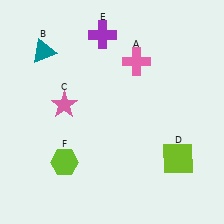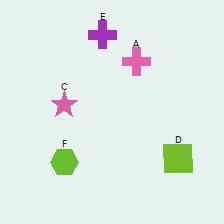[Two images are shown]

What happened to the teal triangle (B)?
The teal triangle (B) was removed in Image 2. It was in the top-left area of Image 1.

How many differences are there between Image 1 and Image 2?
There is 1 difference between the two images.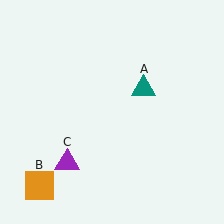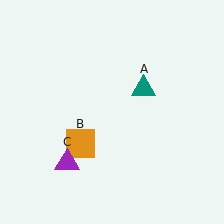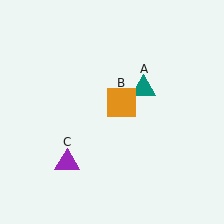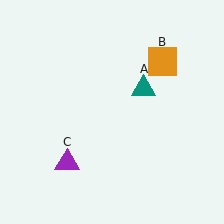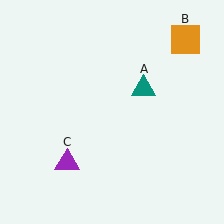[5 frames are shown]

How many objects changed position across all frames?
1 object changed position: orange square (object B).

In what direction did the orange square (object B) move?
The orange square (object B) moved up and to the right.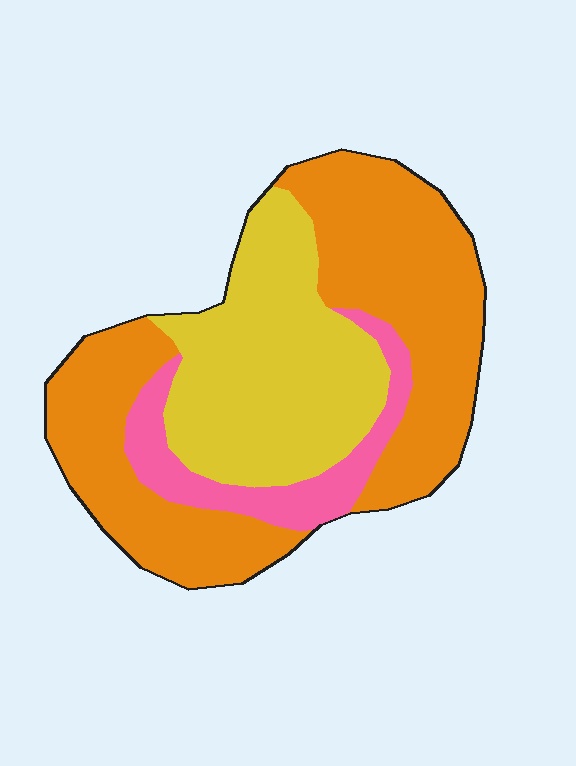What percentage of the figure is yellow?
Yellow takes up about one third (1/3) of the figure.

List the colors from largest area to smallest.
From largest to smallest: orange, yellow, pink.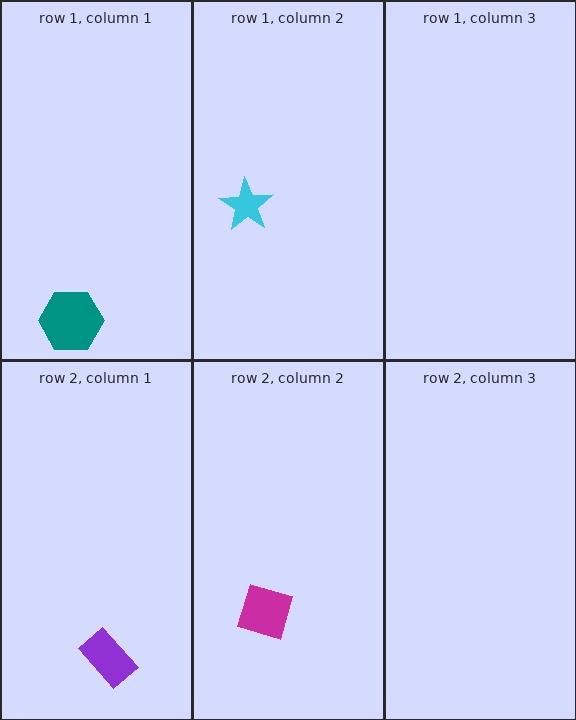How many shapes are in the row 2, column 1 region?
1.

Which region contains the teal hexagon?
The row 1, column 1 region.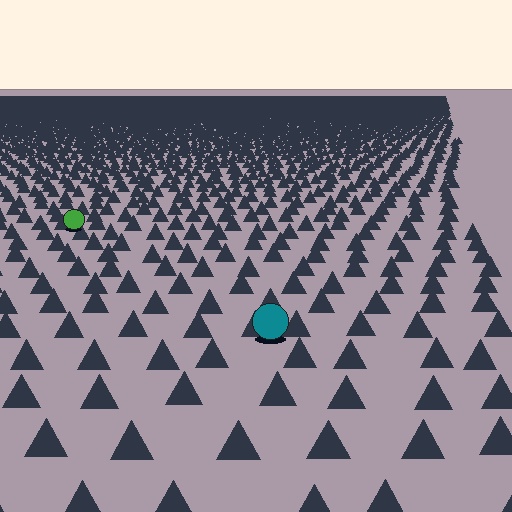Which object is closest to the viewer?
The teal circle is closest. The texture marks near it are larger and more spread out.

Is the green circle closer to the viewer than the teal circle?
No. The teal circle is closer — you can tell from the texture gradient: the ground texture is coarser near it.